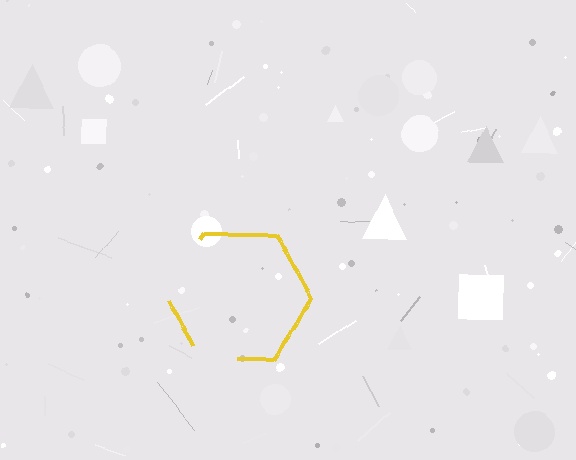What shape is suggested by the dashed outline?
The dashed outline suggests a hexagon.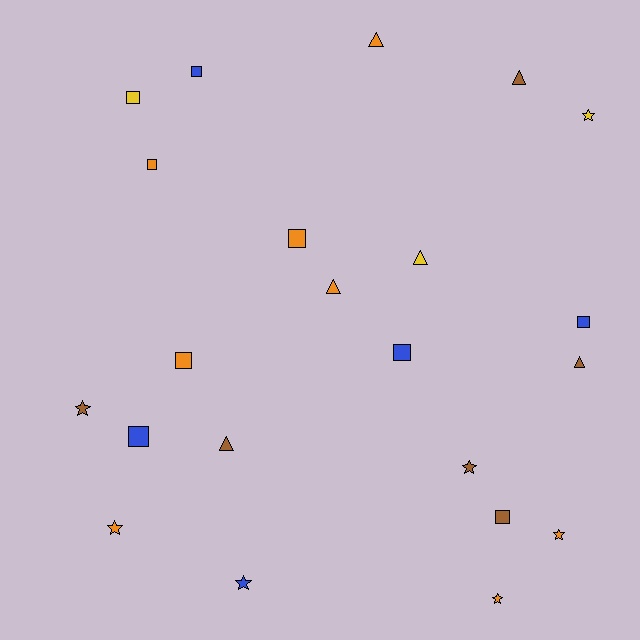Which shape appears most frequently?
Square, with 9 objects.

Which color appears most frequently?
Orange, with 8 objects.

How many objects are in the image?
There are 22 objects.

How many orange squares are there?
There are 3 orange squares.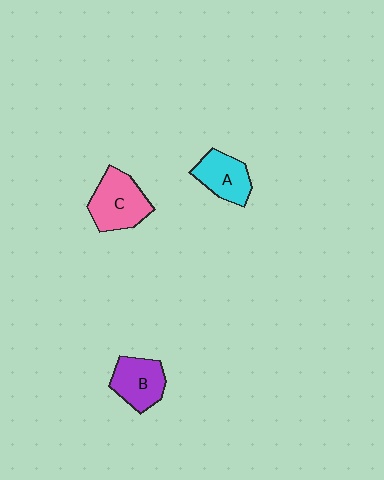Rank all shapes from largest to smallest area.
From largest to smallest: C (pink), B (purple), A (cyan).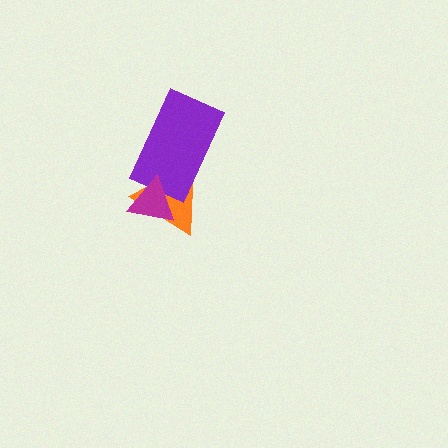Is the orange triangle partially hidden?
Yes, it is partially covered by another shape.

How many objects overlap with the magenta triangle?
2 objects overlap with the magenta triangle.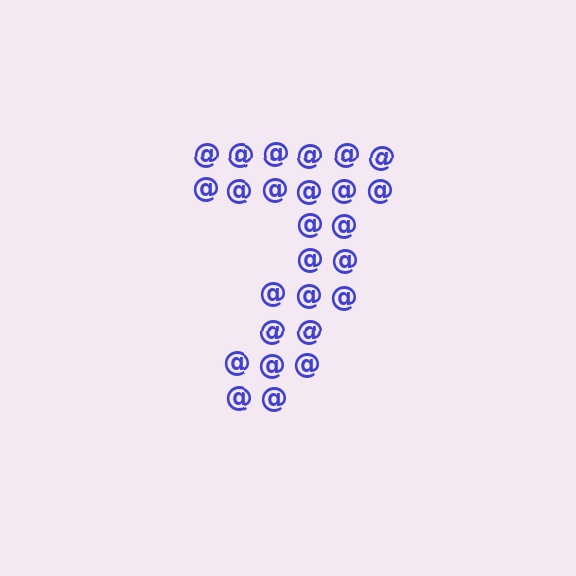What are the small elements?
The small elements are at signs.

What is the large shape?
The large shape is the digit 7.